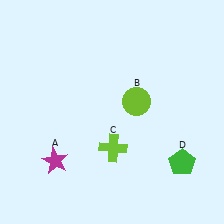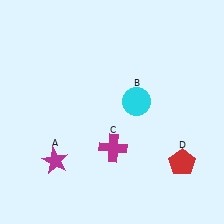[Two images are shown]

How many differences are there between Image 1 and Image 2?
There are 3 differences between the two images.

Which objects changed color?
B changed from lime to cyan. C changed from lime to magenta. D changed from green to red.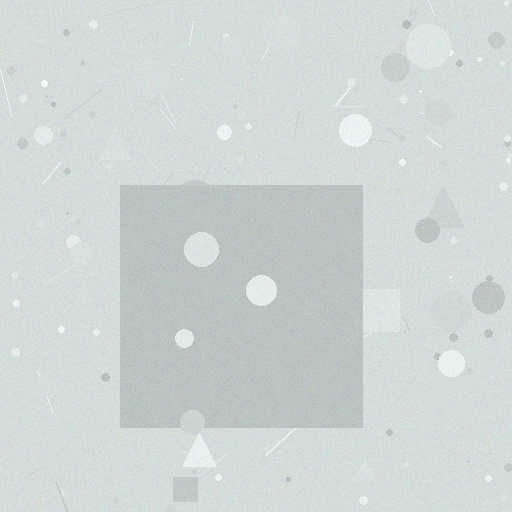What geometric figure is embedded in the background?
A square is embedded in the background.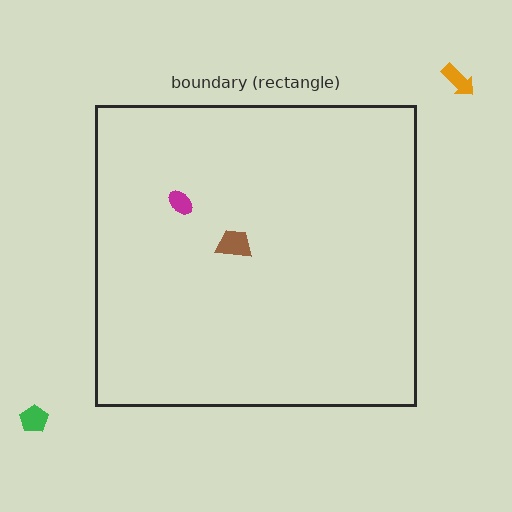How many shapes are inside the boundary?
2 inside, 2 outside.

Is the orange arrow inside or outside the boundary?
Outside.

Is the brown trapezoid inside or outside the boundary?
Inside.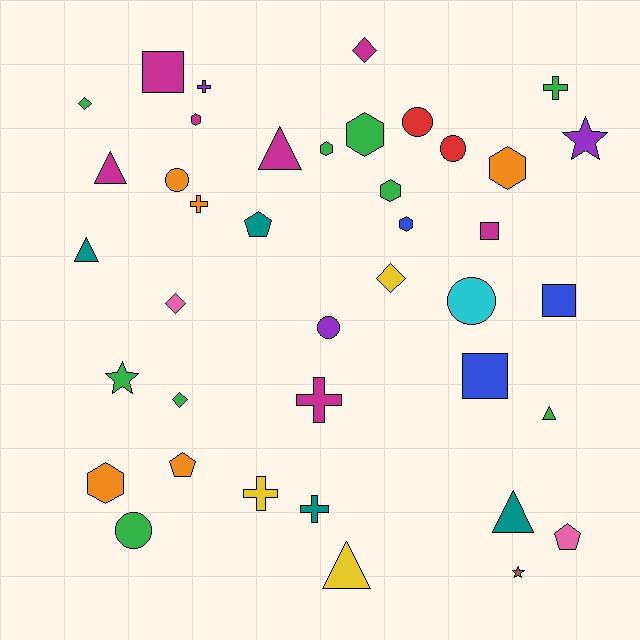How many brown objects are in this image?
There is 1 brown object.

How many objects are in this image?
There are 40 objects.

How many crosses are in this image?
There are 6 crosses.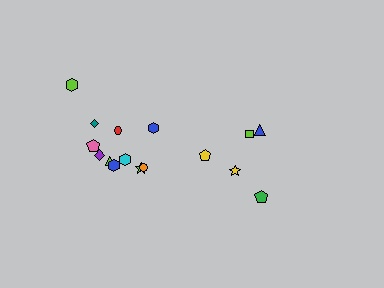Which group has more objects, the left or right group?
The left group.